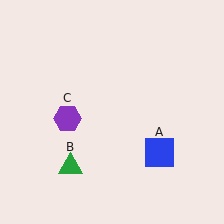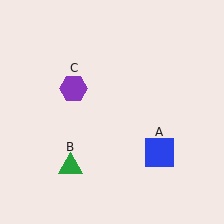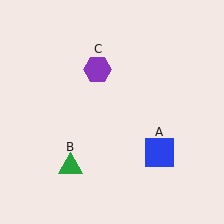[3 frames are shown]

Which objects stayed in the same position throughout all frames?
Blue square (object A) and green triangle (object B) remained stationary.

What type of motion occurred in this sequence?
The purple hexagon (object C) rotated clockwise around the center of the scene.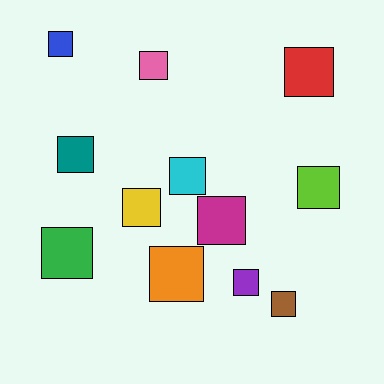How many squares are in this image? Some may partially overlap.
There are 12 squares.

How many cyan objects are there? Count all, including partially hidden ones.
There is 1 cyan object.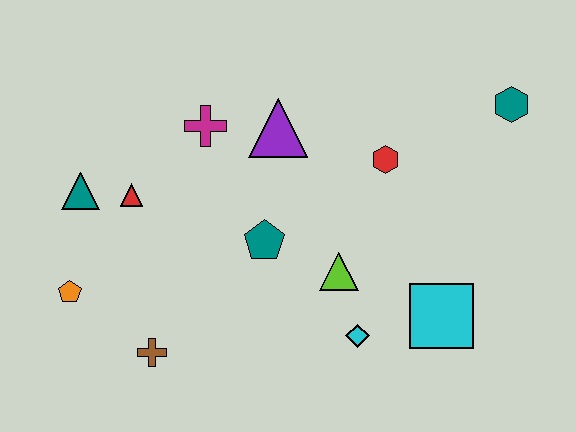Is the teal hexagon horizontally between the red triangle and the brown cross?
No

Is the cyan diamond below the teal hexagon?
Yes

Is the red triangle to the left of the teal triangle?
No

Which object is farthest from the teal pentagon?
The teal hexagon is farthest from the teal pentagon.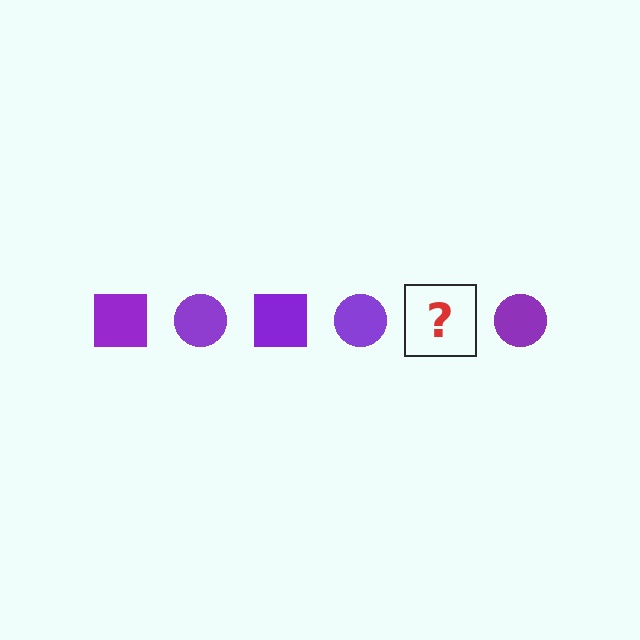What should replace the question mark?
The question mark should be replaced with a purple square.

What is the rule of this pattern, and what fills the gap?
The rule is that the pattern cycles through square, circle shapes in purple. The gap should be filled with a purple square.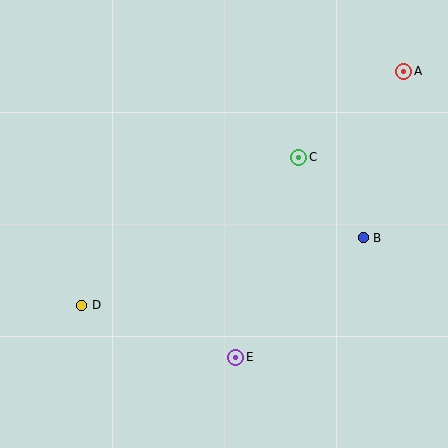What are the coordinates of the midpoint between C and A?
The midpoint between C and A is at (351, 114).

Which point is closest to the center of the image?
Point C at (299, 157) is closest to the center.